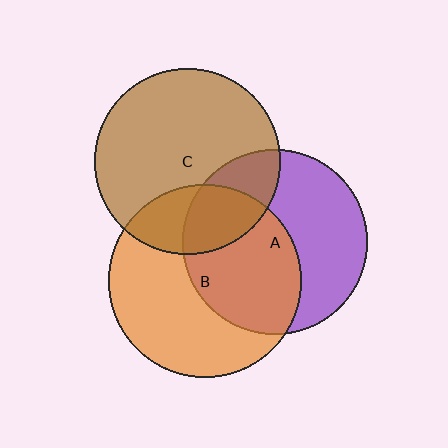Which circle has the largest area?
Circle B (orange).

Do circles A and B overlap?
Yes.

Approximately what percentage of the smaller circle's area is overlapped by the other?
Approximately 50%.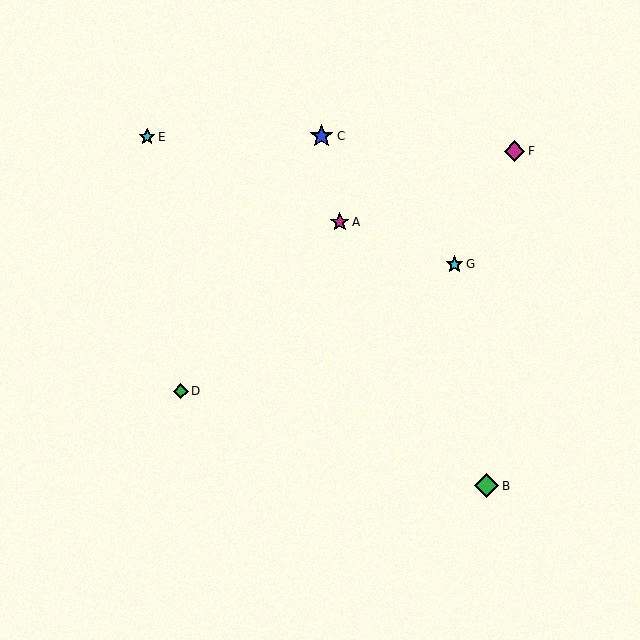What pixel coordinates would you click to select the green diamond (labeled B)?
Click at (486, 486) to select the green diamond B.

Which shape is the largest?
The green diamond (labeled B) is the largest.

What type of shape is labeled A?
Shape A is a magenta star.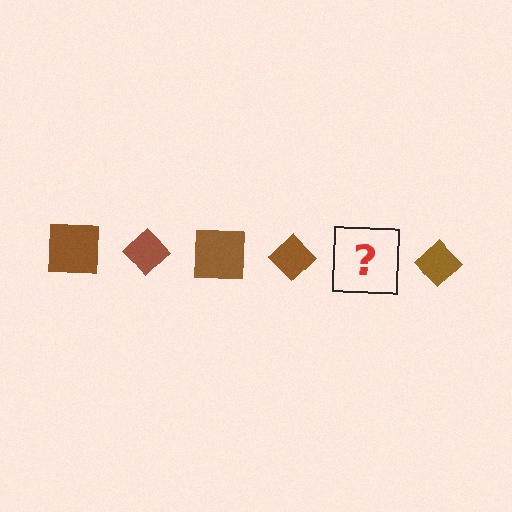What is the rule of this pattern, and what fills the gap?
The rule is that the pattern cycles through square, diamond shapes in brown. The gap should be filled with a brown square.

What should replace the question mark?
The question mark should be replaced with a brown square.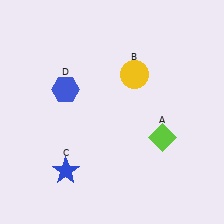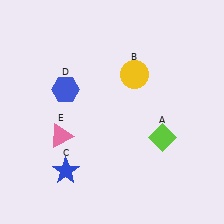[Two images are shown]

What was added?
A pink triangle (E) was added in Image 2.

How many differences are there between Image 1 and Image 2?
There is 1 difference between the two images.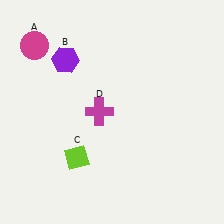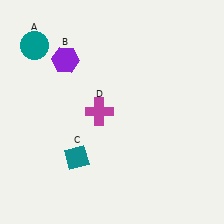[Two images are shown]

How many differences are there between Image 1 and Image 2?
There are 2 differences between the two images.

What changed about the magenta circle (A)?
In Image 1, A is magenta. In Image 2, it changed to teal.